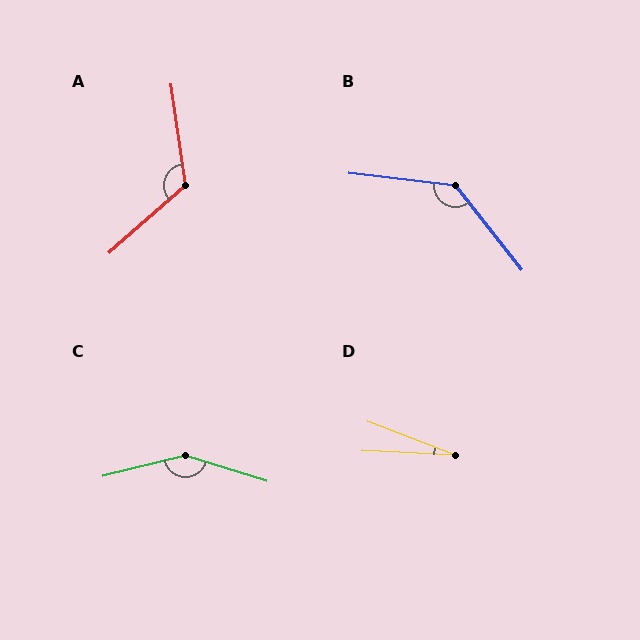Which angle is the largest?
C, at approximately 149 degrees.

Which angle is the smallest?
D, at approximately 19 degrees.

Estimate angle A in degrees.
Approximately 123 degrees.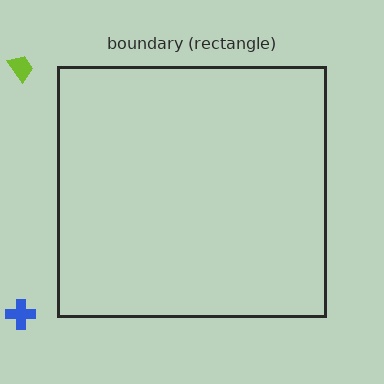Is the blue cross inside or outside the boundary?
Outside.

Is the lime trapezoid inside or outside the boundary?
Outside.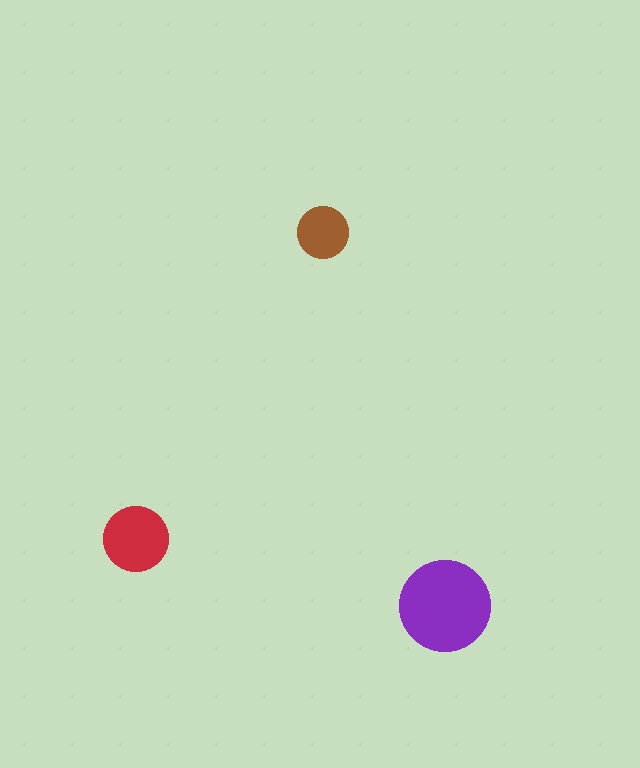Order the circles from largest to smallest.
the purple one, the red one, the brown one.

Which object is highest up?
The brown circle is topmost.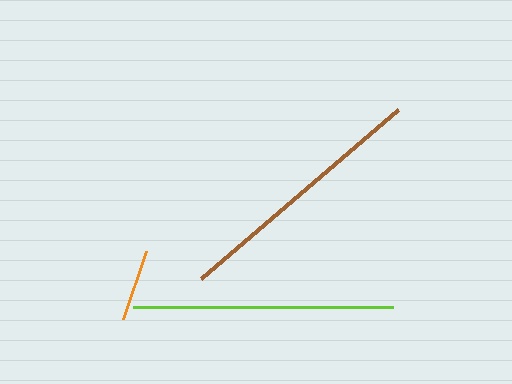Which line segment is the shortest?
The orange line is the shortest at approximately 72 pixels.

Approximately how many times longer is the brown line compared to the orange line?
The brown line is approximately 3.6 times the length of the orange line.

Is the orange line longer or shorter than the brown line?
The brown line is longer than the orange line.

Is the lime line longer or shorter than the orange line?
The lime line is longer than the orange line.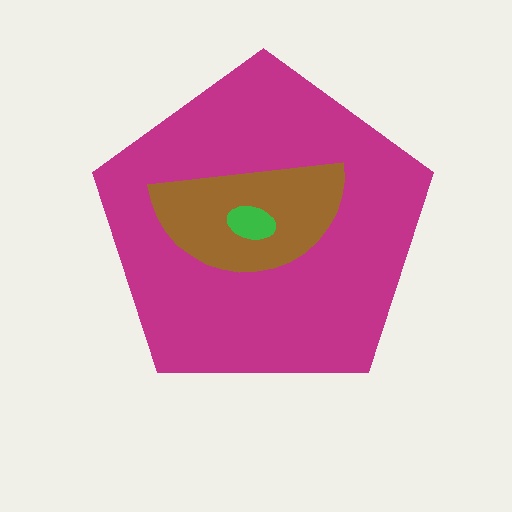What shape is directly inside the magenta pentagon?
The brown semicircle.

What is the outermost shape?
The magenta pentagon.